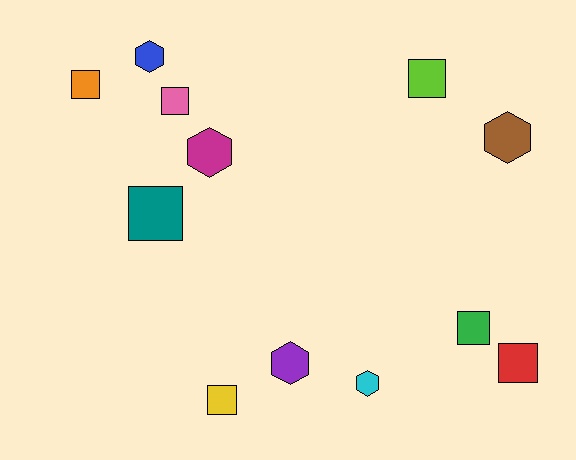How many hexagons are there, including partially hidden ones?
There are 5 hexagons.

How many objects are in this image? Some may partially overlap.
There are 12 objects.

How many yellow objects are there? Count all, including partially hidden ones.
There is 1 yellow object.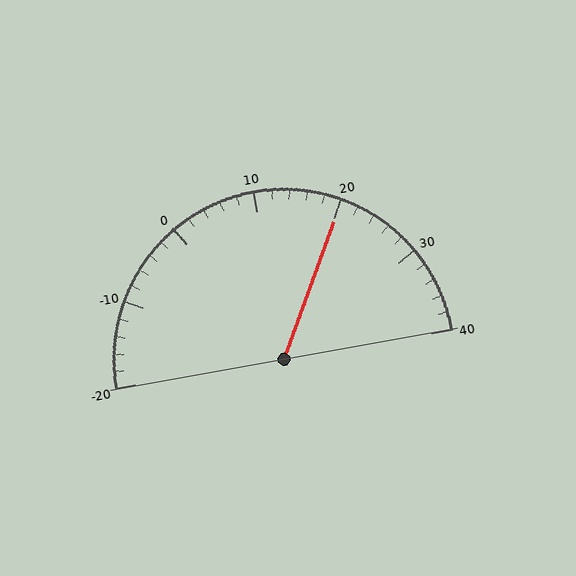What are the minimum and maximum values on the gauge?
The gauge ranges from -20 to 40.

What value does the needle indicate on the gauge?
The needle indicates approximately 20.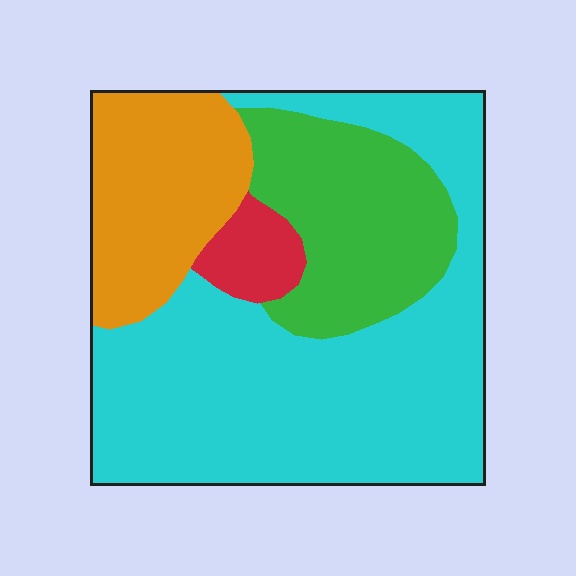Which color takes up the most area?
Cyan, at roughly 55%.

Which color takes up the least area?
Red, at roughly 5%.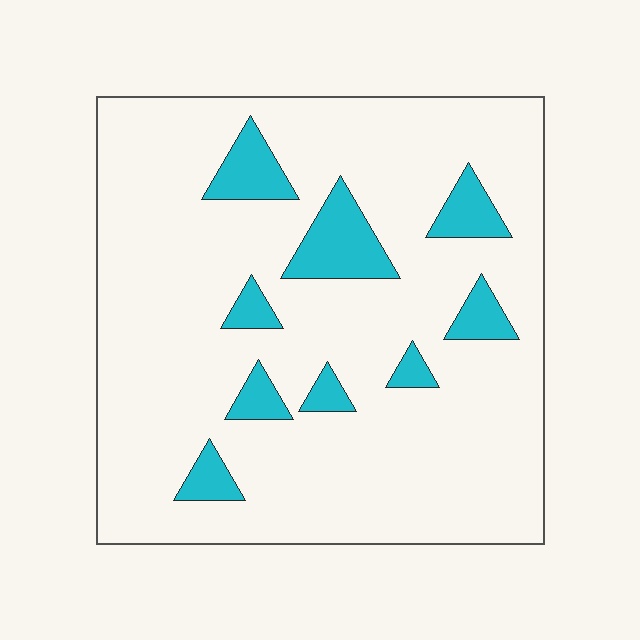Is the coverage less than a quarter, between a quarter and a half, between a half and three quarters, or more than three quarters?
Less than a quarter.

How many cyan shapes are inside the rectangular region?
9.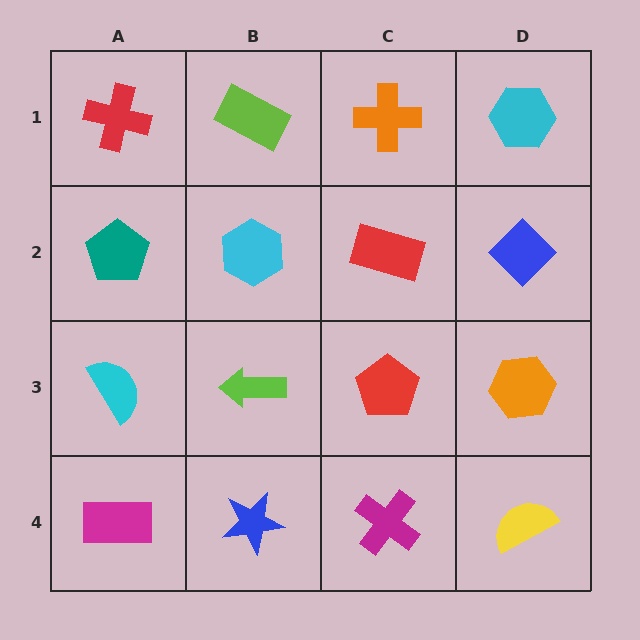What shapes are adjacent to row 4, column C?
A red pentagon (row 3, column C), a blue star (row 4, column B), a yellow semicircle (row 4, column D).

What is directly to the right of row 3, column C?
An orange hexagon.